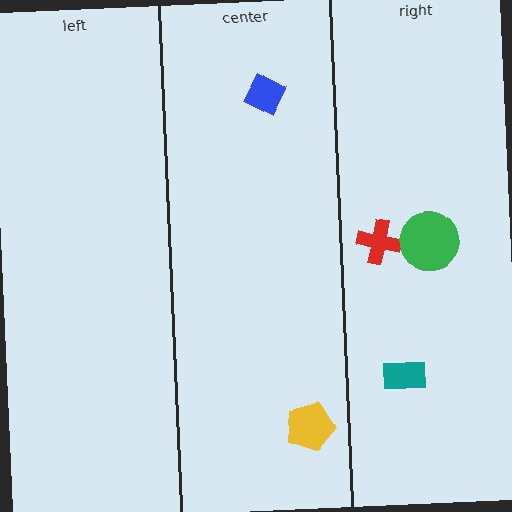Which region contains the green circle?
The right region.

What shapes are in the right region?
The red cross, the teal rectangle, the green circle.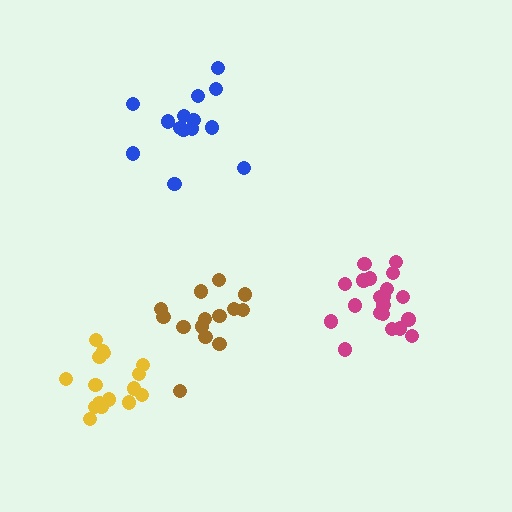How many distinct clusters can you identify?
There are 4 distinct clusters.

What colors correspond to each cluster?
The clusters are colored: blue, brown, magenta, yellow.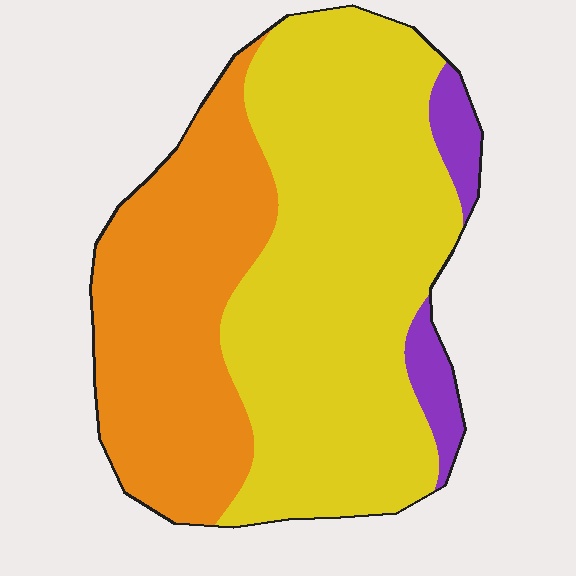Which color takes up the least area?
Purple, at roughly 5%.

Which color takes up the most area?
Yellow, at roughly 60%.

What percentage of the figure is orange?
Orange takes up about one third (1/3) of the figure.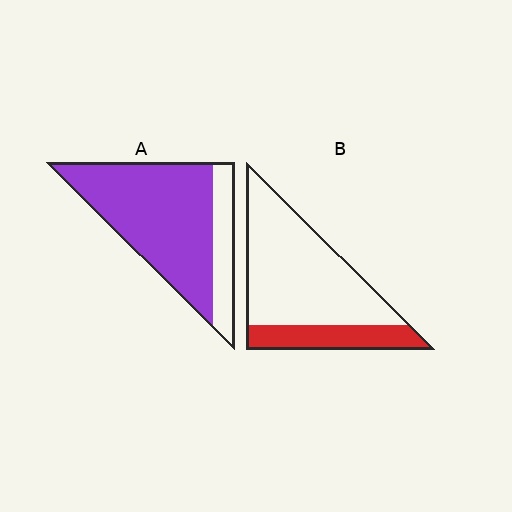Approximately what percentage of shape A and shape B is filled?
A is approximately 80% and B is approximately 25%.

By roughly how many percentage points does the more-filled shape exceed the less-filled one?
By roughly 55 percentage points (A over B).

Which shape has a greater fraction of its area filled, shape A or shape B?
Shape A.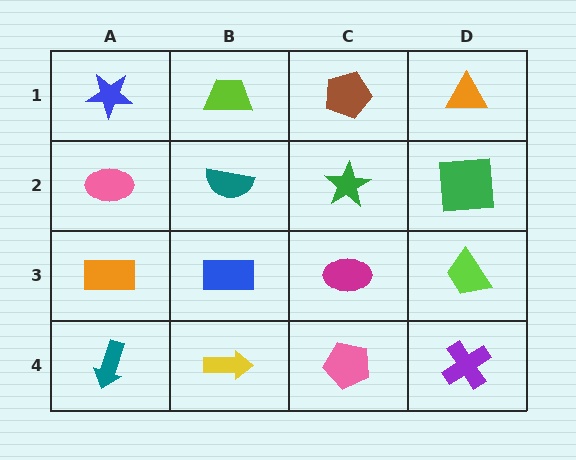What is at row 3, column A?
An orange rectangle.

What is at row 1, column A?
A blue star.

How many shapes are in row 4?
4 shapes.